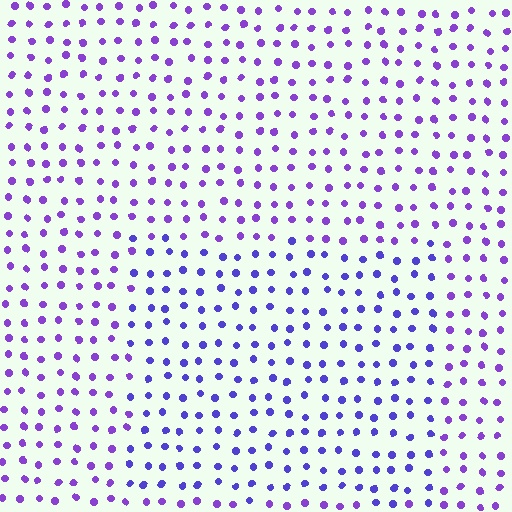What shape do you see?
I see a rectangle.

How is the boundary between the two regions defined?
The boundary is defined purely by a slight shift in hue (about 24 degrees). Spacing, size, and orientation are identical on both sides.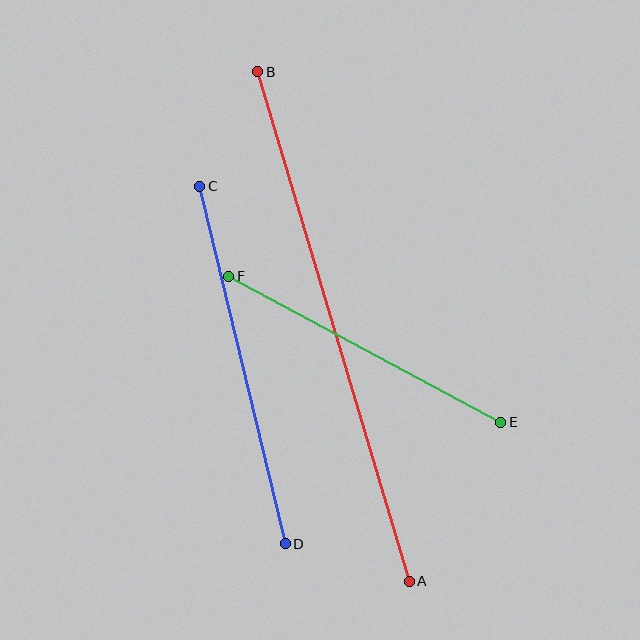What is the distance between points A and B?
The distance is approximately 532 pixels.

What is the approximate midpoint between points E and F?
The midpoint is at approximately (365, 349) pixels.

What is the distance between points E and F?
The distance is approximately 308 pixels.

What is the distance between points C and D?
The distance is approximately 367 pixels.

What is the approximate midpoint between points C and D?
The midpoint is at approximately (243, 365) pixels.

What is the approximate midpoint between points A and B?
The midpoint is at approximately (334, 326) pixels.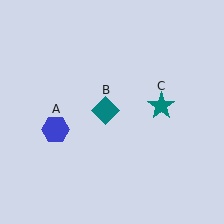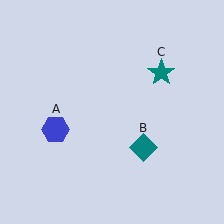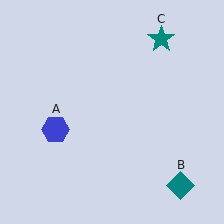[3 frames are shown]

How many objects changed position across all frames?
2 objects changed position: teal diamond (object B), teal star (object C).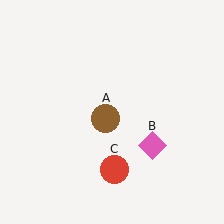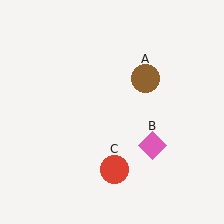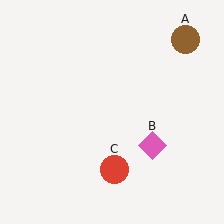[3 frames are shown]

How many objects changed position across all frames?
1 object changed position: brown circle (object A).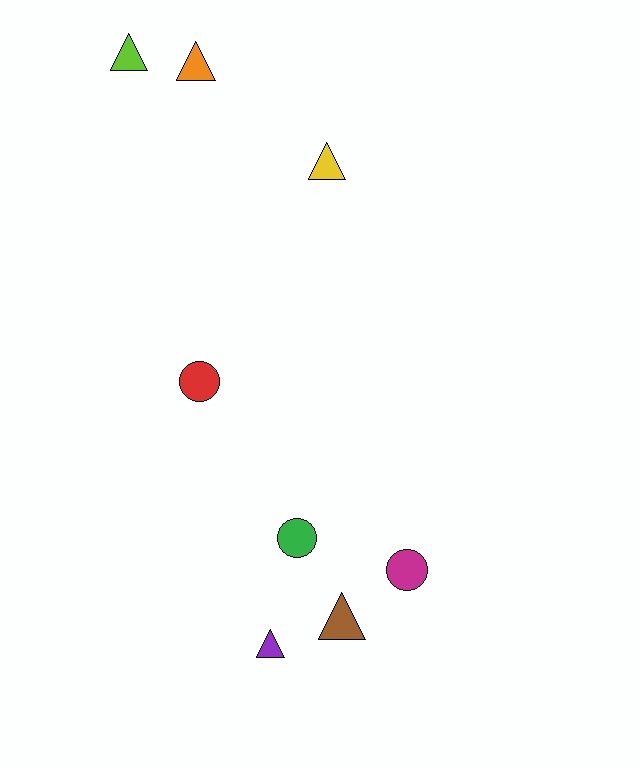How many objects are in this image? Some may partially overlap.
There are 8 objects.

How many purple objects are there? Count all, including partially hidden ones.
There is 1 purple object.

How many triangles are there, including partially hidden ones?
There are 5 triangles.